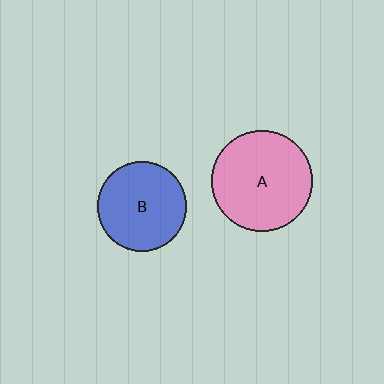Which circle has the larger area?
Circle A (pink).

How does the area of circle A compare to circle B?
Approximately 1.3 times.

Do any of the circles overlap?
No, none of the circles overlap.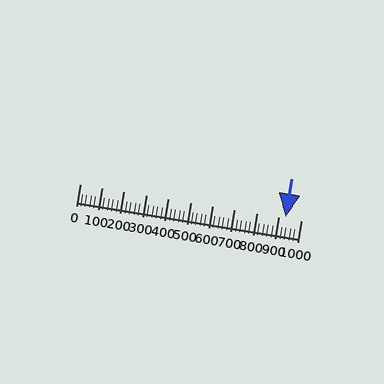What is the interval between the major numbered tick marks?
The major tick marks are spaced 100 units apart.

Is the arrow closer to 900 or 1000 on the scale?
The arrow is closer to 900.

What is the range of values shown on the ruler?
The ruler shows values from 0 to 1000.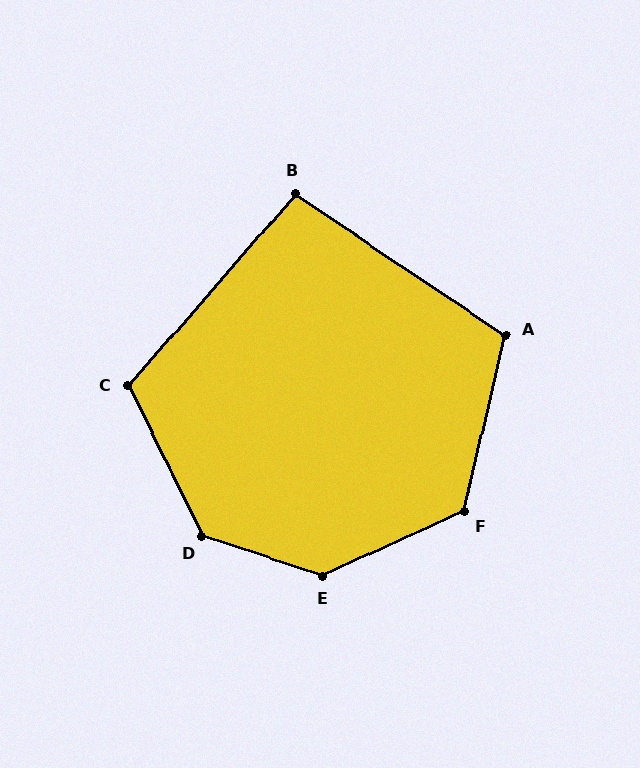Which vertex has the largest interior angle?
E, at approximately 137 degrees.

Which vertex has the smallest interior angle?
B, at approximately 97 degrees.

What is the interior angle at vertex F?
Approximately 128 degrees (obtuse).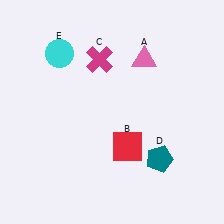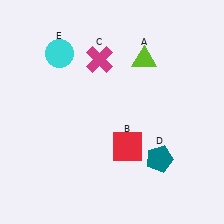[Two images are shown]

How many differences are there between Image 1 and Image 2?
There is 1 difference between the two images.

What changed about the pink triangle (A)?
In Image 1, A is pink. In Image 2, it changed to lime.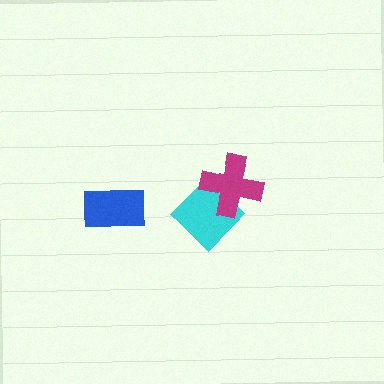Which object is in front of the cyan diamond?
The magenta cross is in front of the cyan diamond.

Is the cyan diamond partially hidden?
Yes, it is partially covered by another shape.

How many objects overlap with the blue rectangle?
0 objects overlap with the blue rectangle.